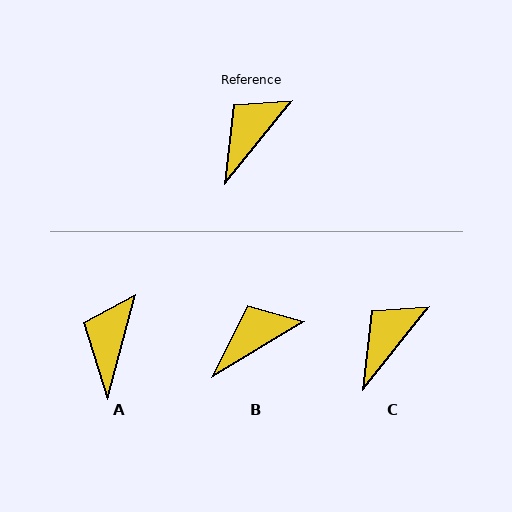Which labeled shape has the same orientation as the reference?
C.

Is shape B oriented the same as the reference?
No, it is off by about 20 degrees.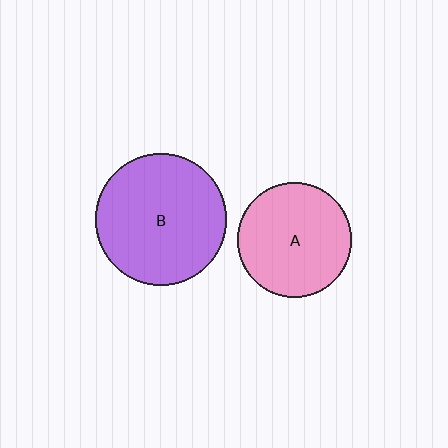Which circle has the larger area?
Circle B (purple).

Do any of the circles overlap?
No, none of the circles overlap.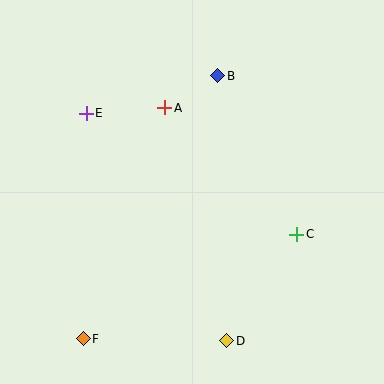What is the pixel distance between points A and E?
The distance between A and E is 79 pixels.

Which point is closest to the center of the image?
Point A at (165, 108) is closest to the center.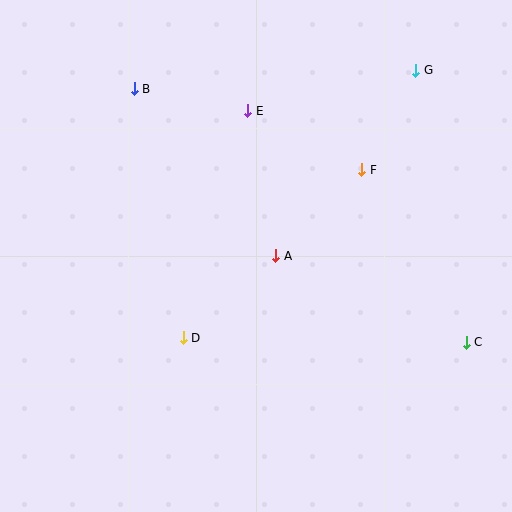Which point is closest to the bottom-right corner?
Point C is closest to the bottom-right corner.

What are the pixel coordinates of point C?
Point C is at (466, 342).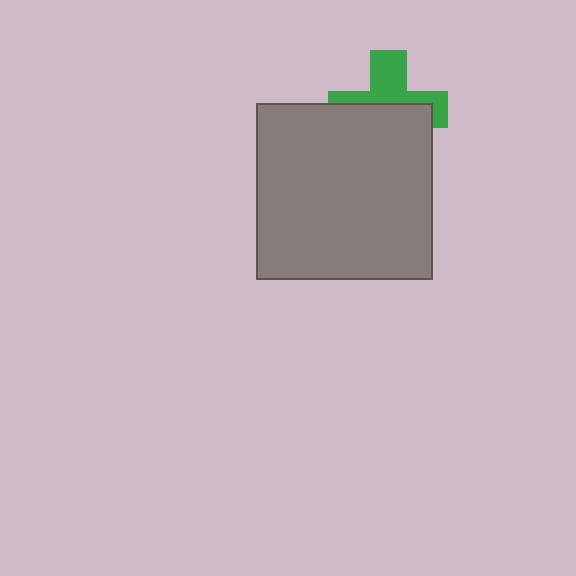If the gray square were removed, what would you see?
You would see the complete green cross.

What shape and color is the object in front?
The object in front is a gray square.